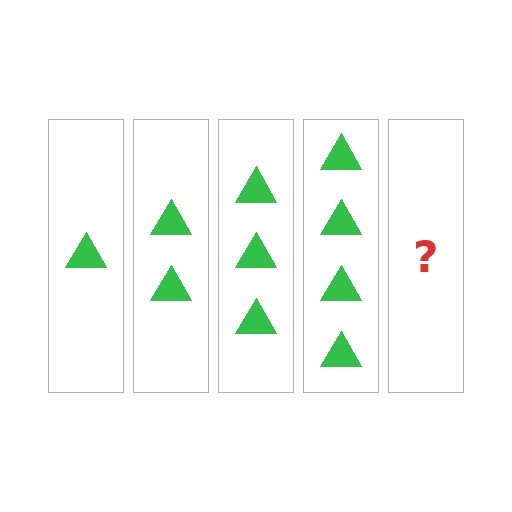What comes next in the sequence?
The next element should be 5 triangles.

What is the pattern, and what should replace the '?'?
The pattern is that each step adds one more triangle. The '?' should be 5 triangles.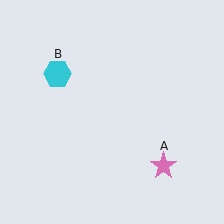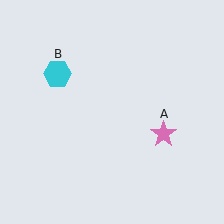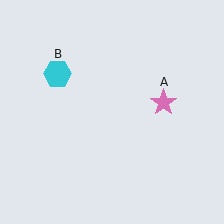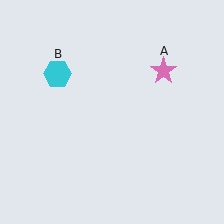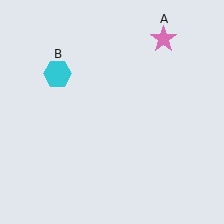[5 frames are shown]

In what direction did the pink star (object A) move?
The pink star (object A) moved up.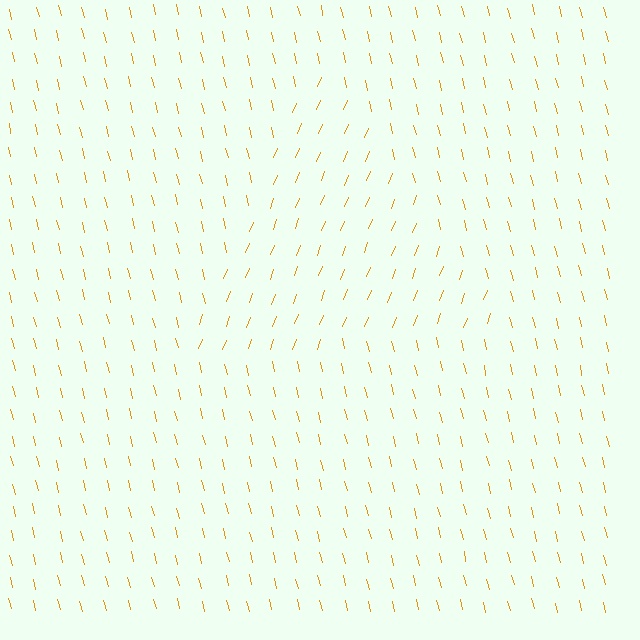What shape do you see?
I see a triangle.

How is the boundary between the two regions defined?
The boundary is defined purely by a change in line orientation (approximately 36 degrees difference). All lines are the same color and thickness.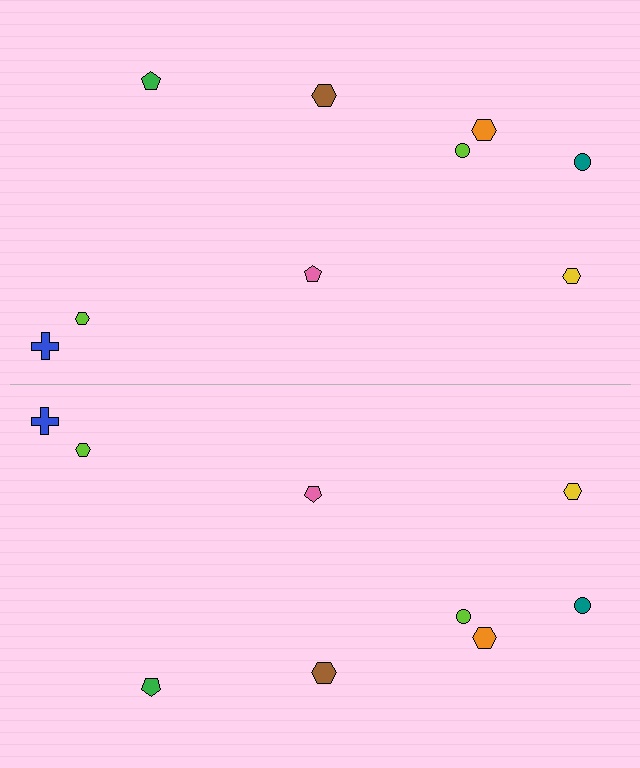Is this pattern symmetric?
Yes, this pattern has bilateral (reflection) symmetry.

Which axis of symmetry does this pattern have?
The pattern has a horizontal axis of symmetry running through the center of the image.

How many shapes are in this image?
There are 18 shapes in this image.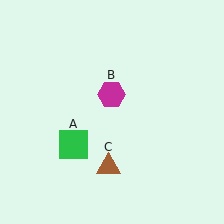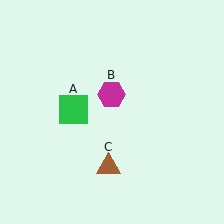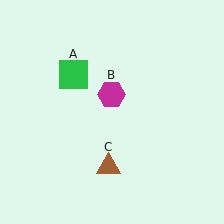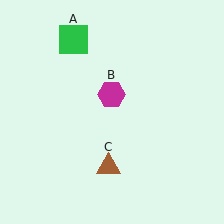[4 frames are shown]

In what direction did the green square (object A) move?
The green square (object A) moved up.